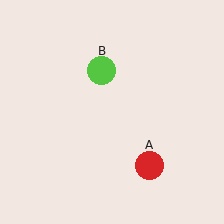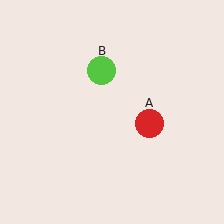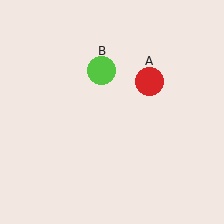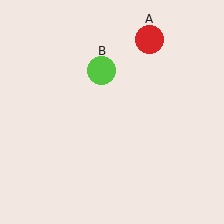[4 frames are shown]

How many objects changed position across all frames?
1 object changed position: red circle (object A).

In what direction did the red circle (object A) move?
The red circle (object A) moved up.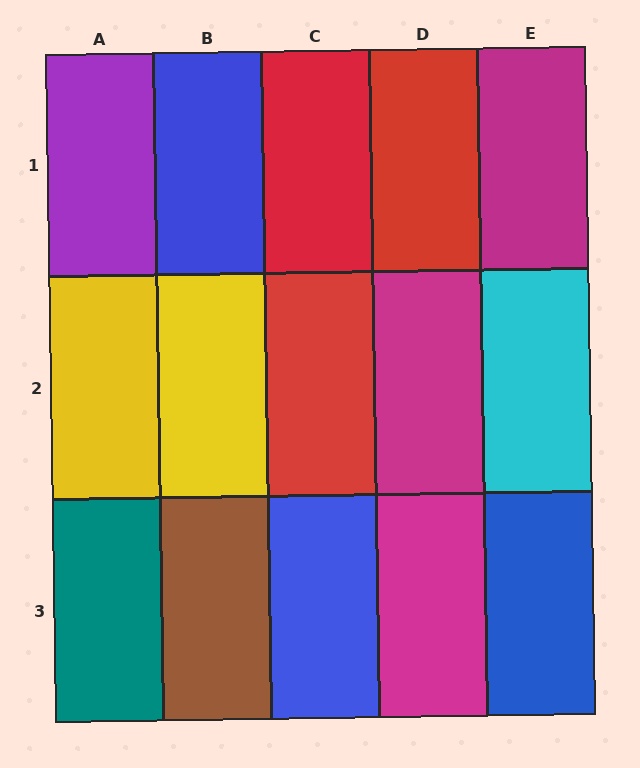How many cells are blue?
3 cells are blue.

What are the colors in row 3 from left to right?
Teal, brown, blue, magenta, blue.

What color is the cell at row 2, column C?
Red.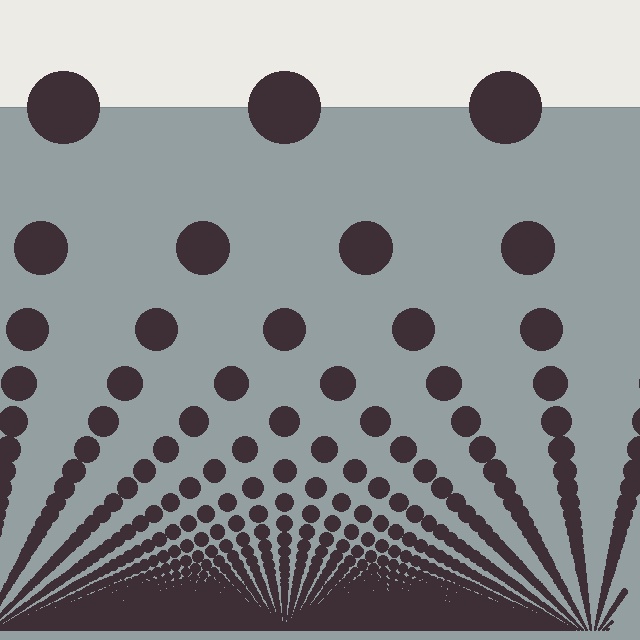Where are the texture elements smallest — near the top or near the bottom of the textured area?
Near the bottom.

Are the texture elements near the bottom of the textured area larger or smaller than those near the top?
Smaller. The gradient is inverted — elements near the bottom are smaller and denser.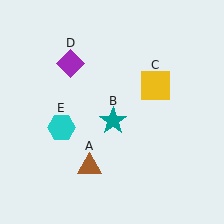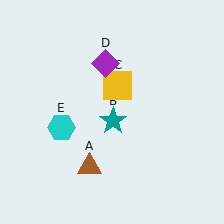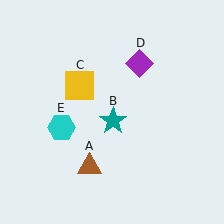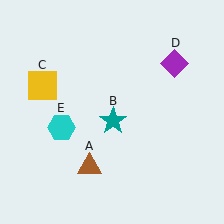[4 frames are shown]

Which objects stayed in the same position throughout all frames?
Brown triangle (object A) and teal star (object B) and cyan hexagon (object E) remained stationary.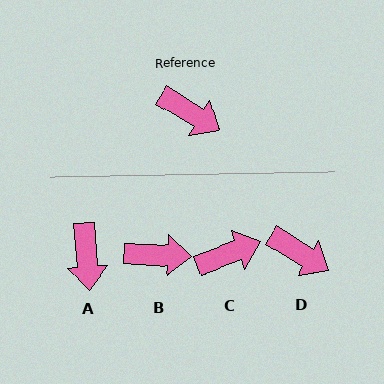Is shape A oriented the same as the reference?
No, it is off by about 54 degrees.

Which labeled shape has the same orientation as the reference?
D.